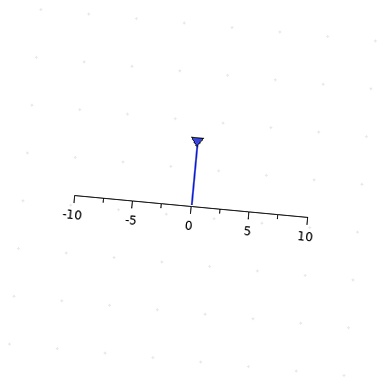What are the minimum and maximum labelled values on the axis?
The axis runs from -10 to 10.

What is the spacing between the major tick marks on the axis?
The major ticks are spaced 5 apart.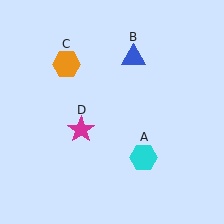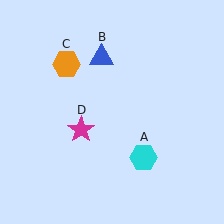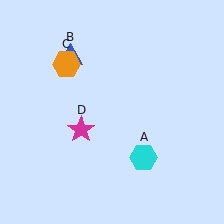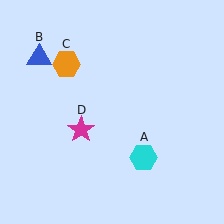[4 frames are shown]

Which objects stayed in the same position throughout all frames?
Cyan hexagon (object A) and orange hexagon (object C) and magenta star (object D) remained stationary.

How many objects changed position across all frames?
1 object changed position: blue triangle (object B).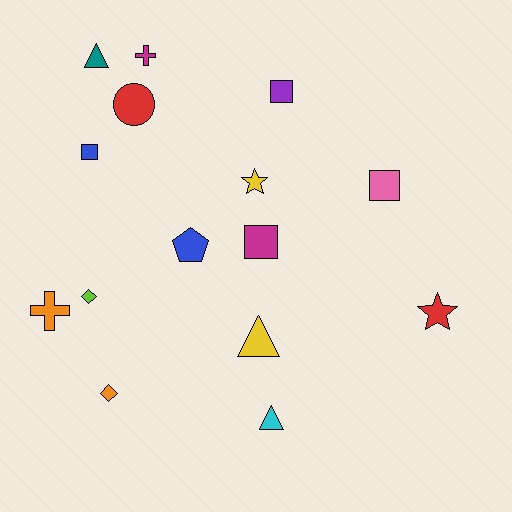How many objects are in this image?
There are 15 objects.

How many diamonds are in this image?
There are 2 diamonds.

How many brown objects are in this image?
There are no brown objects.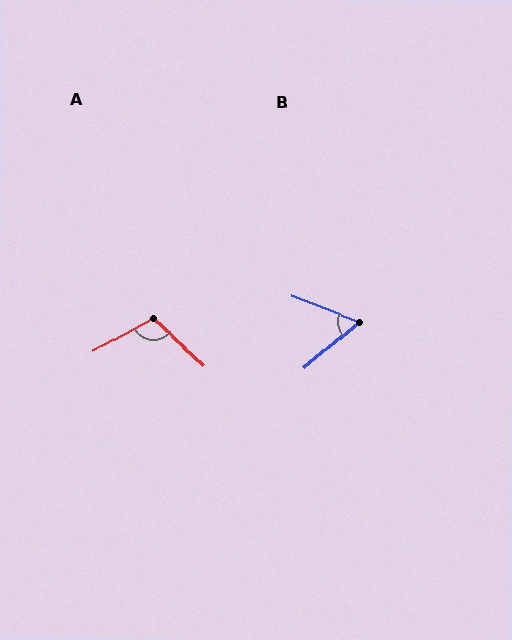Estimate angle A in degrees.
Approximately 109 degrees.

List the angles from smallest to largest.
B (61°), A (109°).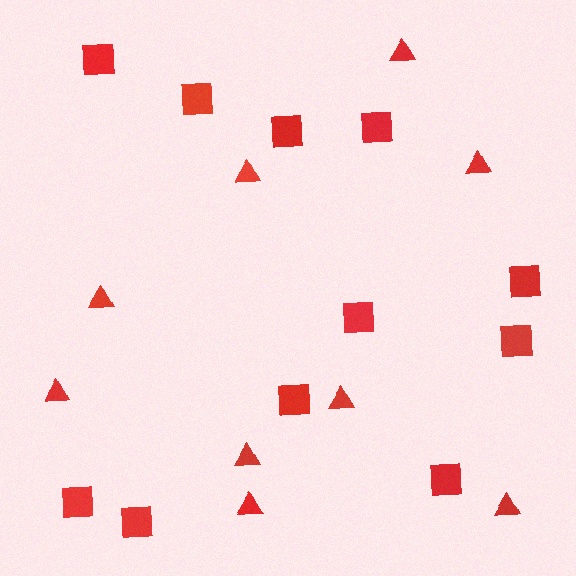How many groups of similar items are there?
There are 2 groups: one group of triangles (9) and one group of squares (11).